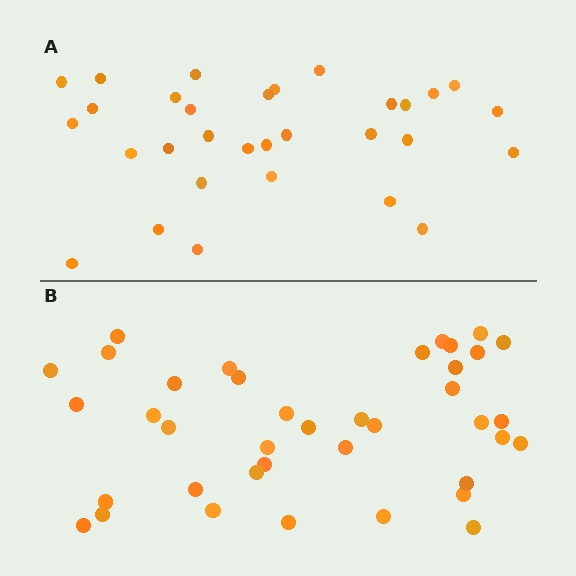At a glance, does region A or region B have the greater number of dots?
Region B (the bottom region) has more dots.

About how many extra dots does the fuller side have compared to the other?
Region B has roughly 8 or so more dots than region A.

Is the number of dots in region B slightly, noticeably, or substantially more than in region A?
Region B has noticeably more, but not dramatically so. The ratio is roughly 1.3 to 1.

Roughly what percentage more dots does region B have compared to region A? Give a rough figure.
About 25% more.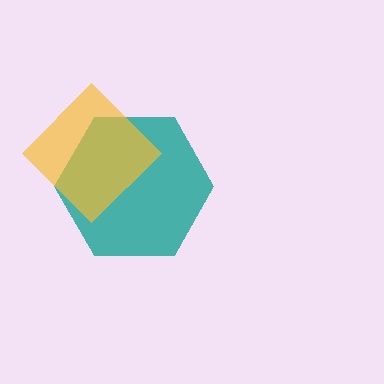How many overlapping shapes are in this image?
There are 2 overlapping shapes in the image.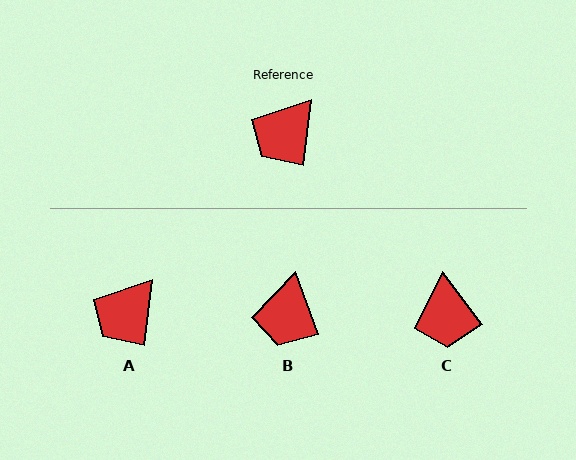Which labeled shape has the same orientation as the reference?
A.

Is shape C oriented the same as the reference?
No, it is off by about 45 degrees.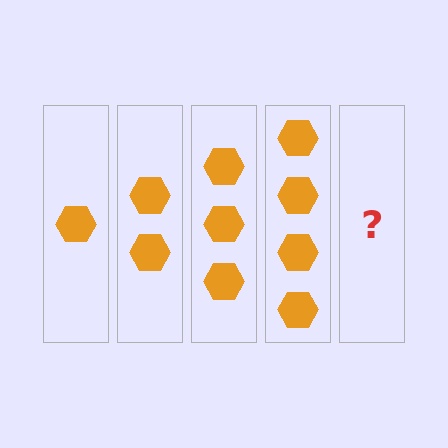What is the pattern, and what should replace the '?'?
The pattern is that each step adds one more hexagon. The '?' should be 5 hexagons.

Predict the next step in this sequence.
The next step is 5 hexagons.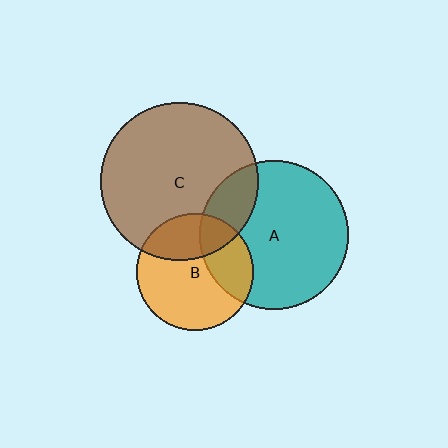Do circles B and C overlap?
Yes.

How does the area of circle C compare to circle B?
Approximately 1.8 times.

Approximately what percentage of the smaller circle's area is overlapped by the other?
Approximately 30%.